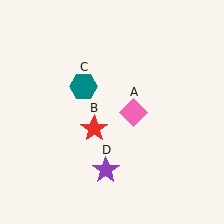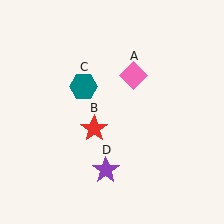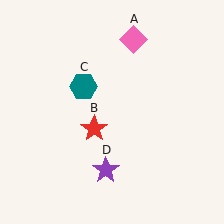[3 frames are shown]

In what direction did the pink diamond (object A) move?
The pink diamond (object A) moved up.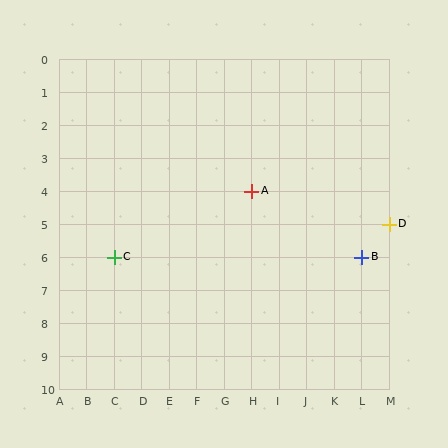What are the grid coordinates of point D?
Point D is at grid coordinates (M, 5).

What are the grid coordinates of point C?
Point C is at grid coordinates (C, 6).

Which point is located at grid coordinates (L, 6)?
Point B is at (L, 6).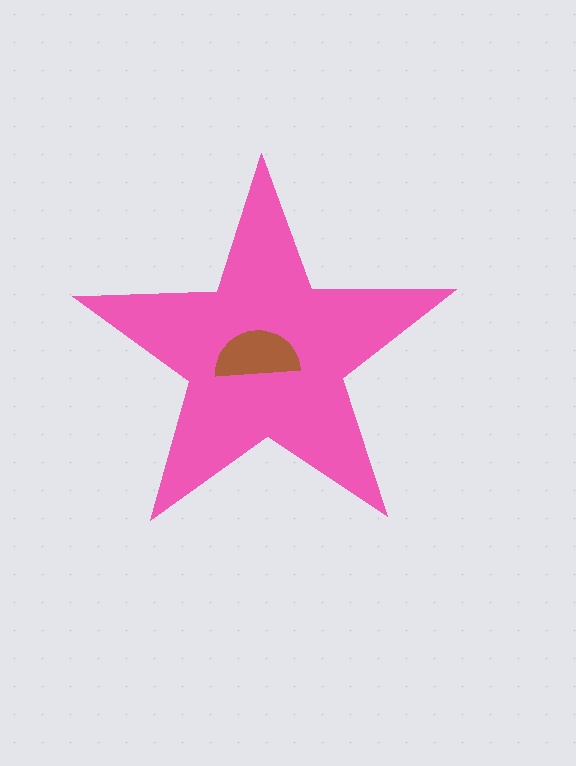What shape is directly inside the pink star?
The brown semicircle.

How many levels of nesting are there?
2.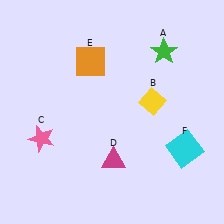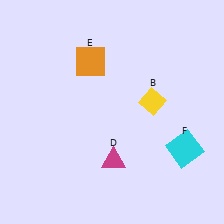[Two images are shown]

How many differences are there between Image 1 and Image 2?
There are 2 differences between the two images.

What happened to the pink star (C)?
The pink star (C) was removed in Image 2. It was in the bottom-left area of Image 1.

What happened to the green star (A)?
The green star (A) was removed in Image 2. It was in the top-right area of Image 1.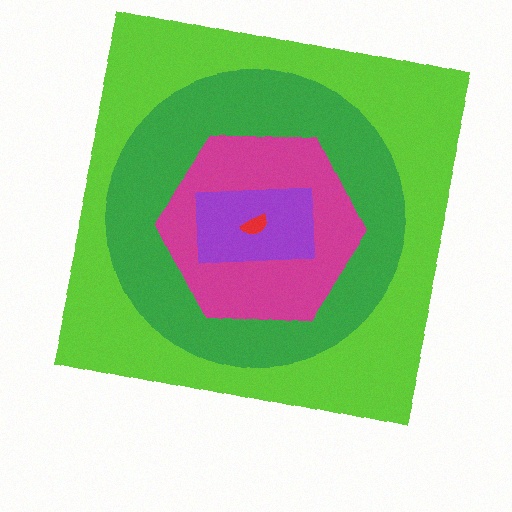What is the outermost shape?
The lime square.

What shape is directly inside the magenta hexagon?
The purple rectangle.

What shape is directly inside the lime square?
The green circle.